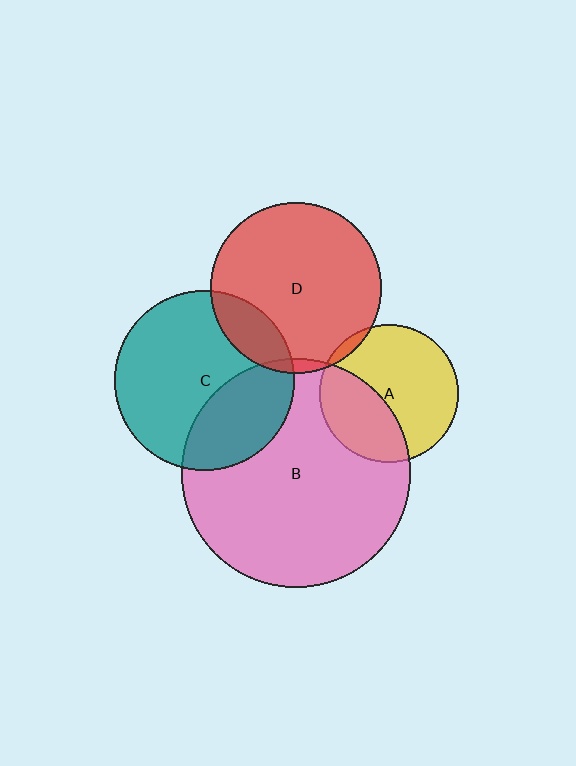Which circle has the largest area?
Circle B (pink).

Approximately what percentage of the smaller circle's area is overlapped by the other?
Approximately 5%.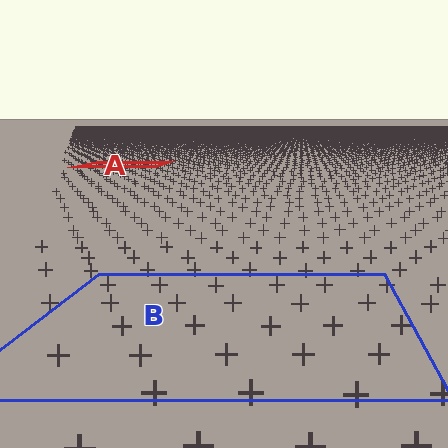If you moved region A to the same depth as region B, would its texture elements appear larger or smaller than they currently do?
They would appear larger. At a closer depth, the same texture elements are projected at a bigger on-screen size.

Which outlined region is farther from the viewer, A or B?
Region A is farther from the viewer — the texture elements inside it appear smaller and more densely packed.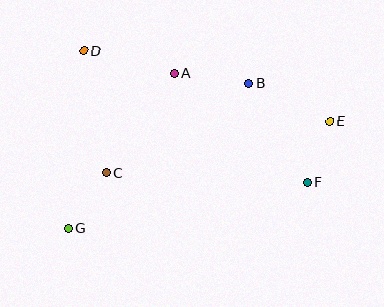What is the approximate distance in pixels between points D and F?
The distance between D and F is approximately 259 pixels.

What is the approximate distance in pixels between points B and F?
The distance between B and F is approximately 114 pixels.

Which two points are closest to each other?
Points E and F are closest to each other.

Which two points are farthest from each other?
Points E and G are farthest from each other.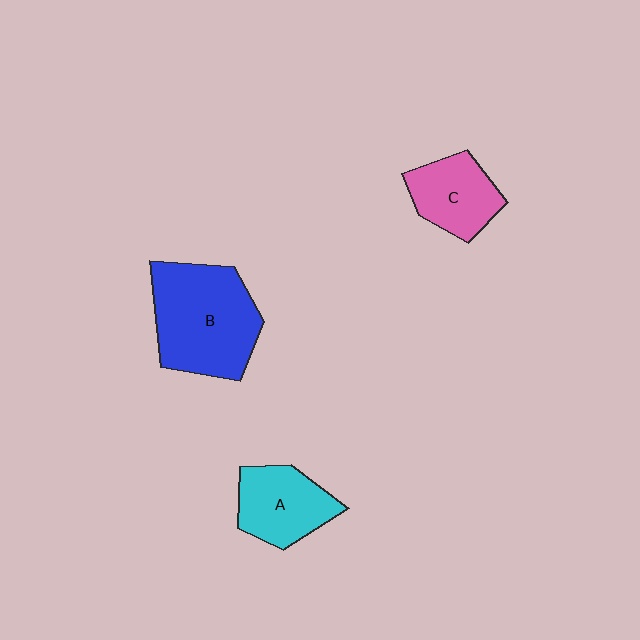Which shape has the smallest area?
Shape C (pink).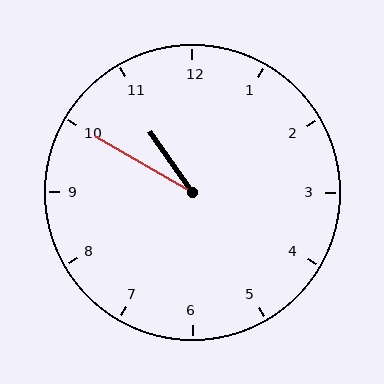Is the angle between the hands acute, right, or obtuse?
It is acute.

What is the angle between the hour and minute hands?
Approximately 25 degrees.